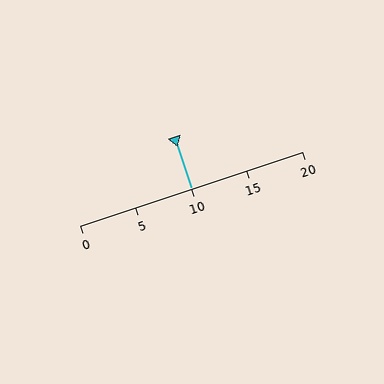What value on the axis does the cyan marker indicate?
The marker indicates approximately 10.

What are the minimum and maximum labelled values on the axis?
The axis runs from 0 to 20.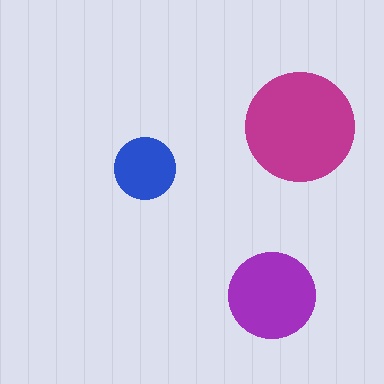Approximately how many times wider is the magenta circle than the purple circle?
About 1.5 times wider.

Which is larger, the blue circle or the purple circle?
The purple one.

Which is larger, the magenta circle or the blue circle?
The magenta one.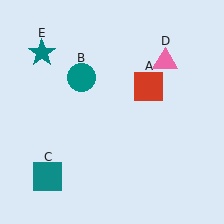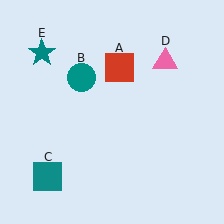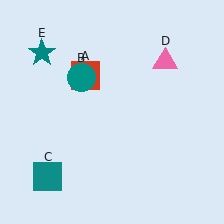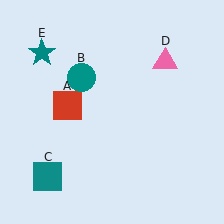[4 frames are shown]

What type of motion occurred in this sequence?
The red square (object A) rotated counterclockwise around the center of the scene.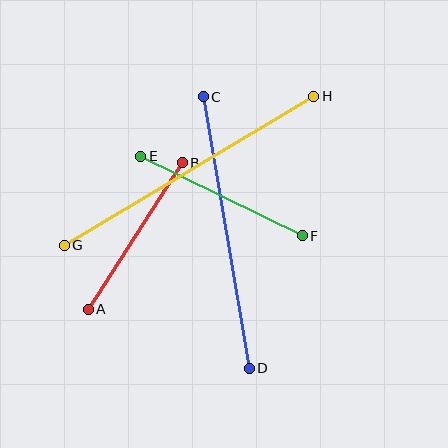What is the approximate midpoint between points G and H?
The midpoint is at approximately (189, 171) pixels.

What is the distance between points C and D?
The distance is approximately 275 pixels.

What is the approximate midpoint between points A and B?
The midpoint is at approximately (135, 236) pixels.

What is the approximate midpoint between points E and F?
The midpoint is at approximately (222, 196) pixels.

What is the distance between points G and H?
The distance is approximately 290 pixels.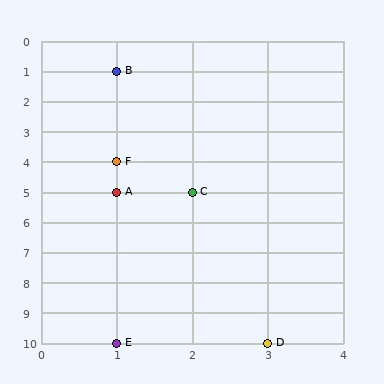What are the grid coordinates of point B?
Point B is at grid coordinates (1, 1).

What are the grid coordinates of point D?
Point D is at grid coordinates (3, 10).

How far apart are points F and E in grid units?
Points F and E are 6 rows apart.